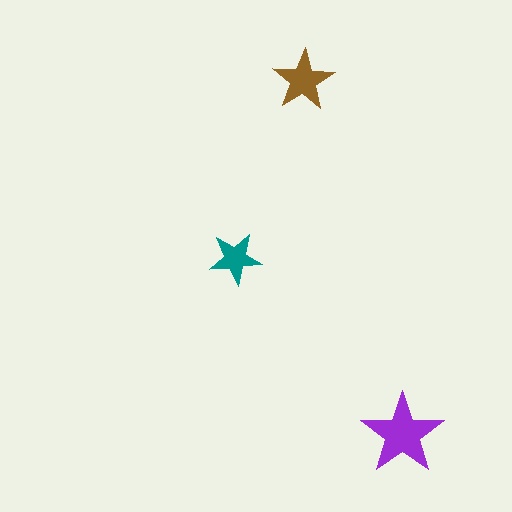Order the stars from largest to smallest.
the purple one, the brown one, the teal one.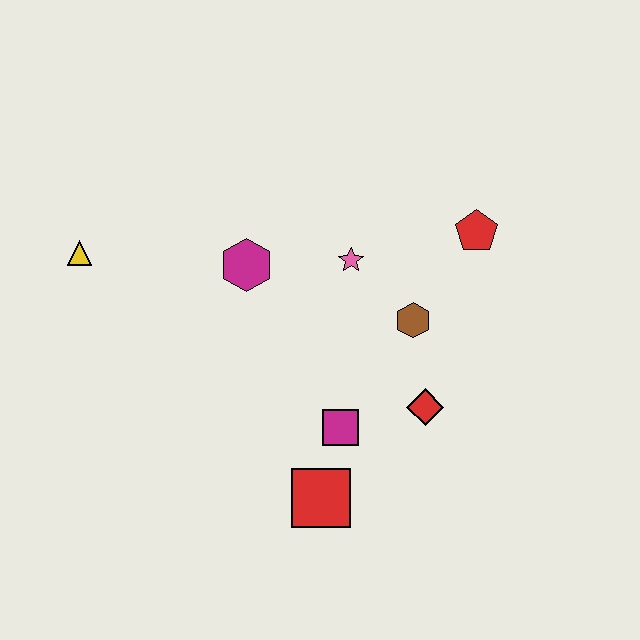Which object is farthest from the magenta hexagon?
The red square is farthest from the magenta hexagon.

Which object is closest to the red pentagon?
The brown hexagon is closest to the red pentagon.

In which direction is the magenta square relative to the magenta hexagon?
The magenta square is below the magenta hexagon.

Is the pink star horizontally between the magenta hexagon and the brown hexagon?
Yes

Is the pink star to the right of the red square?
Yes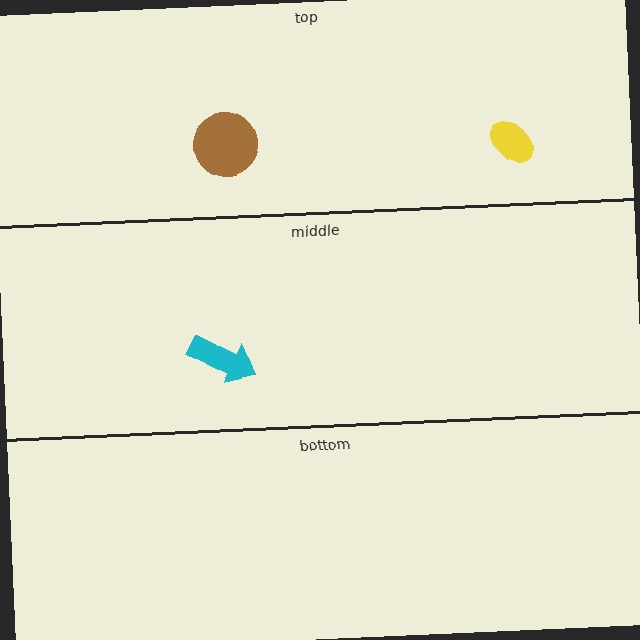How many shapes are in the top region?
2.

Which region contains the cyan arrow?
The middle region.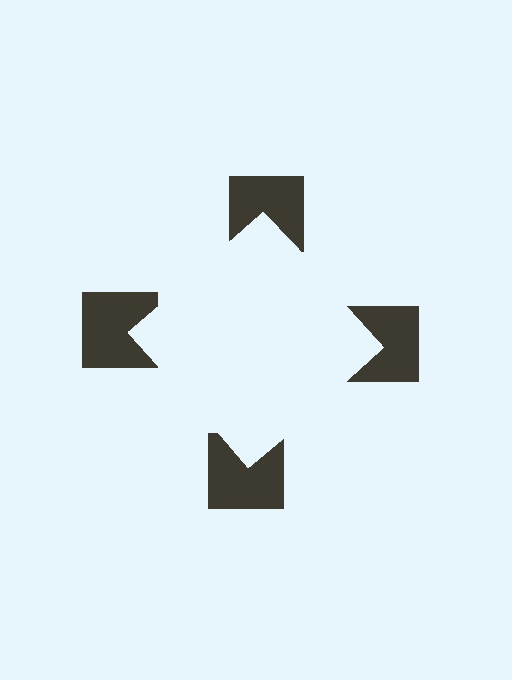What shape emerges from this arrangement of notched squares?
An illusory square — its edges are inferred from the aligned wedge cuts in the notched squares, not physically drawn.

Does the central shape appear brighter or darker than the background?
It typically appears slightly brighter than the background, even though no actual brightness change is drawn.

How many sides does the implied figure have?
4 sides.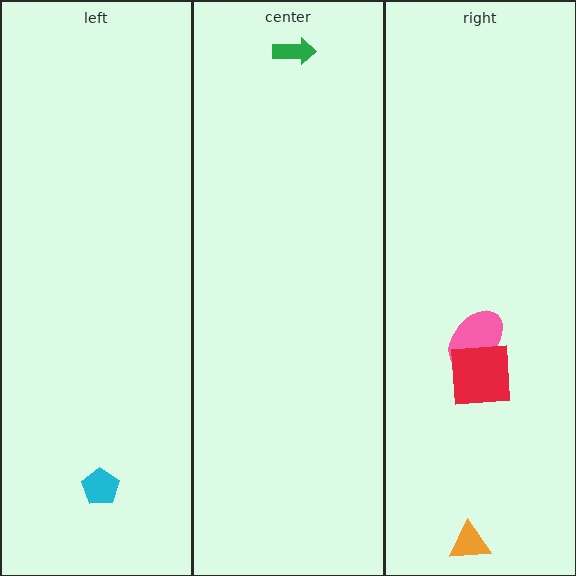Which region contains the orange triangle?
The right region.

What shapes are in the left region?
The cyan pentagon.